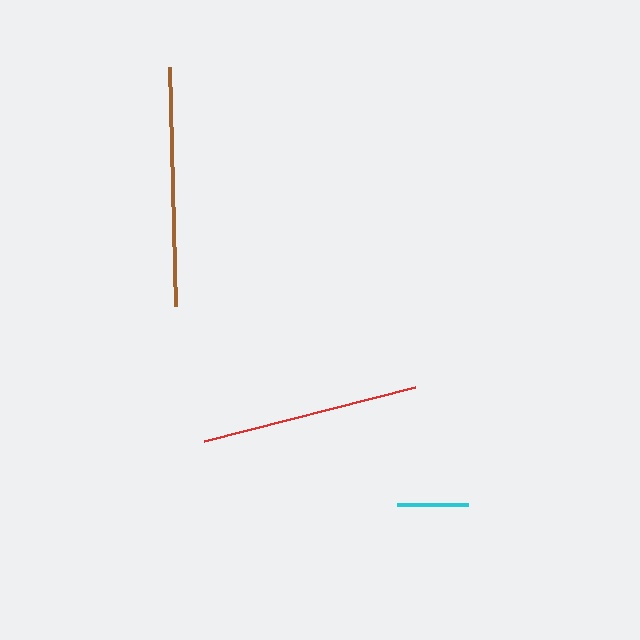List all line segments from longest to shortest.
From longest to shortest: brown, red, cyan.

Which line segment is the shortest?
The cyan line is the shortest at approximately 72 pixels.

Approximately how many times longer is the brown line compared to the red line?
The brown line is approximately 1.1 times the length of the red line.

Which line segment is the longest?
The brown line is the longest at approximately 239 pixels.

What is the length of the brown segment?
The brown segment is approximately 239 pixels long.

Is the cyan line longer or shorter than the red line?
The red line is longer than the cyan line.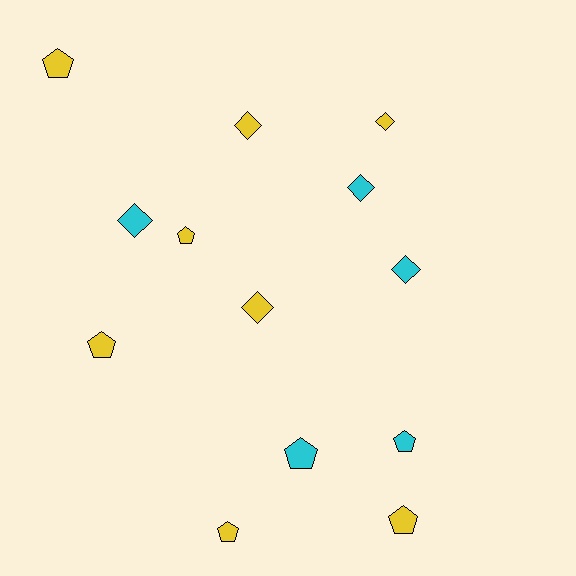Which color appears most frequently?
Yellow, with 8 objects.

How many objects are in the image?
There are 13 objects.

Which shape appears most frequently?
Pentagon, with 7 objects.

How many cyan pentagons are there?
There are 2 cyan pentagons.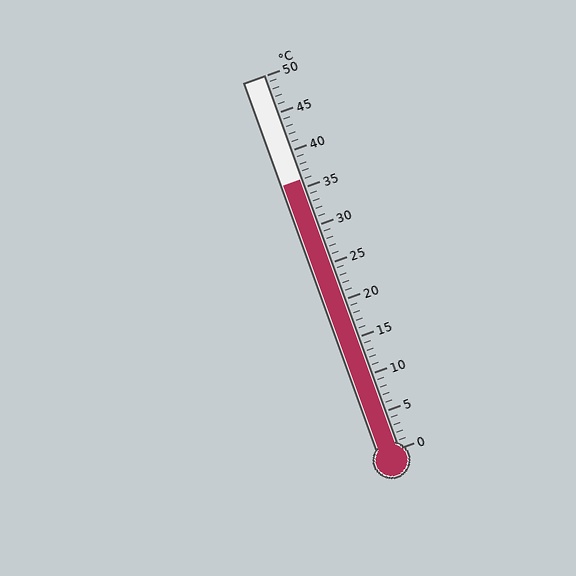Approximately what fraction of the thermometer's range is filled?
The thermometer is filled to approximately 70% of its range.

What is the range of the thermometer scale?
The thermometer scale ranges from 0°C to 50°C.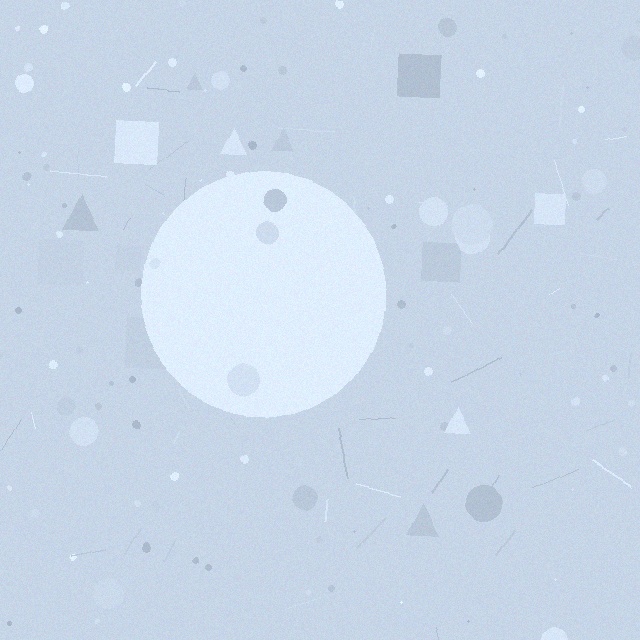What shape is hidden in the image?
A circle is hidden in the image.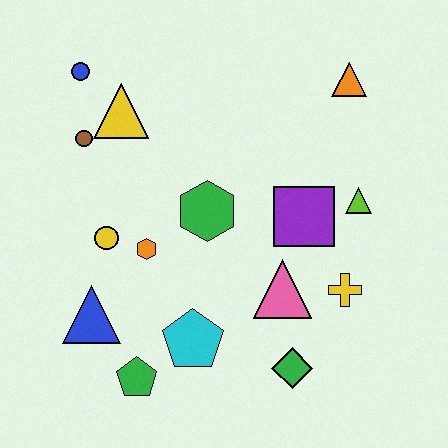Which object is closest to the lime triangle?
The purple square is closest to the lime triangle.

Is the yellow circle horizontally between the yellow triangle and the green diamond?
No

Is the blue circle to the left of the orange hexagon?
Yes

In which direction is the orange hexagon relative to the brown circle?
The orange hexagon is below the brown circle.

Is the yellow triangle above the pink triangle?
Yes